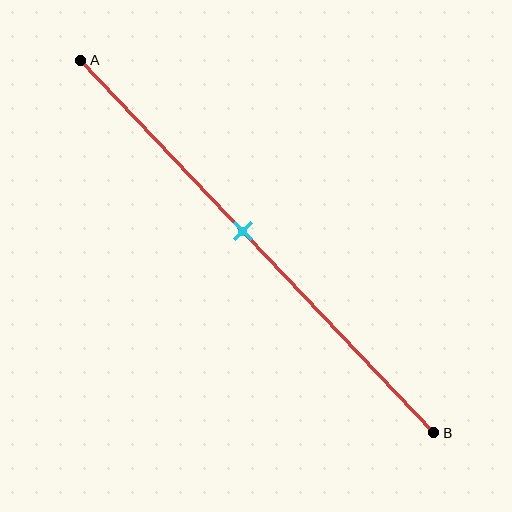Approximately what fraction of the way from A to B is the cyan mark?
The cyan mark is approximately 45% of the way from A to B.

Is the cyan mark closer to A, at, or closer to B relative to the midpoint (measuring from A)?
The cyan mark is closer to point A than the midpoint of segment AB.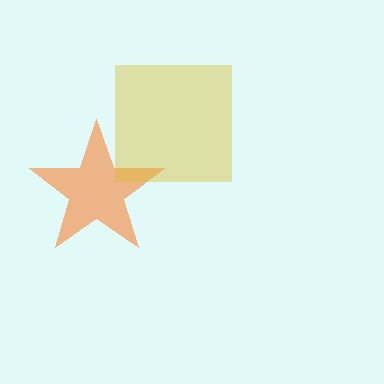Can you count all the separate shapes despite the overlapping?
Yes, there are 2 separate shapes.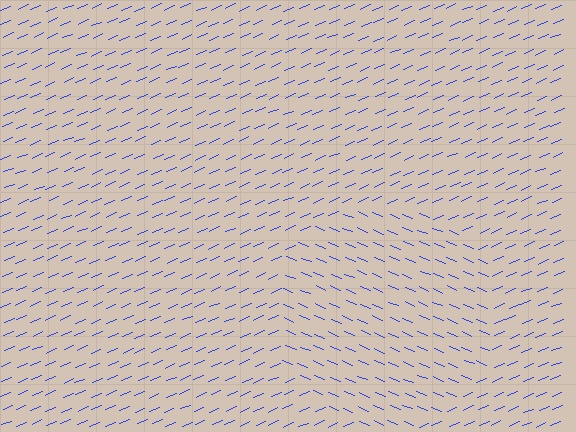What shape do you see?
I see a circle.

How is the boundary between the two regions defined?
The boundary is defined purely by a change in line orientation (approximately 45 degrees difference). All lines are the same color and thickness.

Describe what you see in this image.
The image is filled with small blue line segments. A circle region in the image has lines oriented differently from the surrounding lines, creating a visible texture boundary.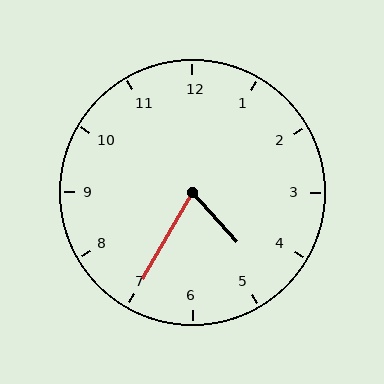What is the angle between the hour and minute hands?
Approximately 72 degrees.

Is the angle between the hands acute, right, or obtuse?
It is acute.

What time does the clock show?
4:35.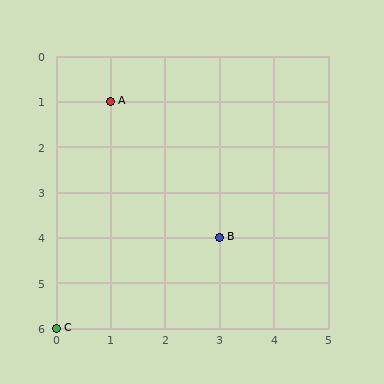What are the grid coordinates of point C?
Point C is at grid coordinates (0, 6).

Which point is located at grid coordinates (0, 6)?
Point C is at (0, 6).